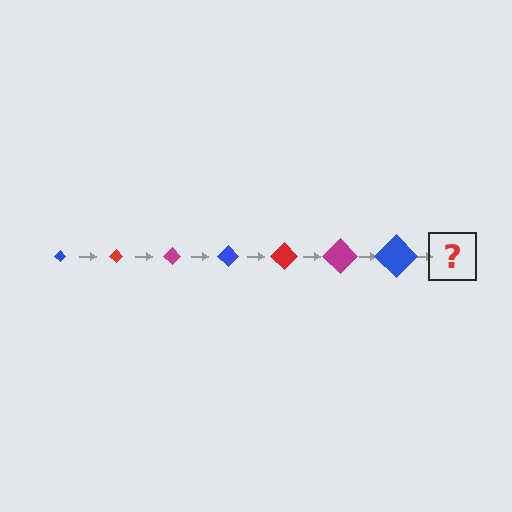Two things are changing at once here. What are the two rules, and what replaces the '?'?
The two rules are that the diamond grows larger each step and the color cycles through blue, red, and magenta. The '?' should be a red diamond, larger than the previous one.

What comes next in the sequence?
The next element should be a red diamond, larger than the previous one.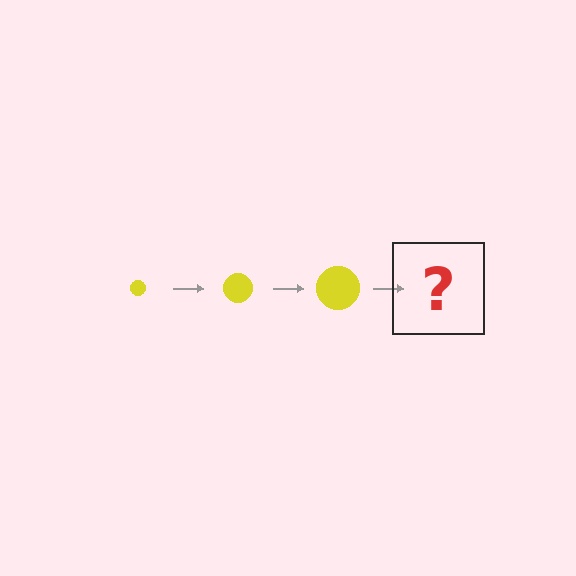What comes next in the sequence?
The next element should be a yellow circle, larger than the previous one.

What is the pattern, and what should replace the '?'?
The pattern is that the circle gets progressively larger each step. The '?' should be a yellow circle, larger than the previous one.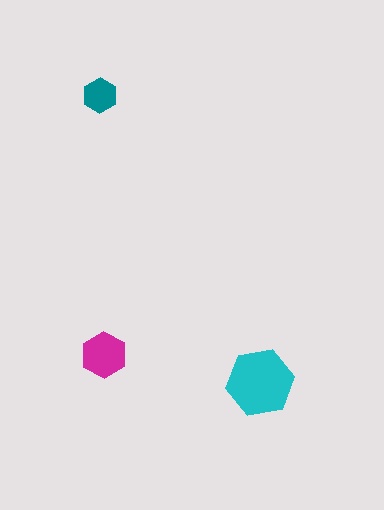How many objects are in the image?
There are 3 objects in the image.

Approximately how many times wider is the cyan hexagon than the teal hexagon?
About 2 times wider.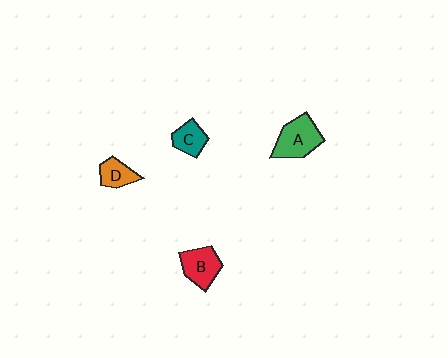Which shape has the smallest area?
Shape D (orange).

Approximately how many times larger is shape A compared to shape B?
Approximately 1.2 times.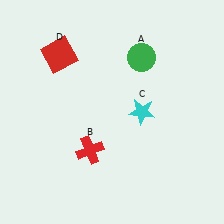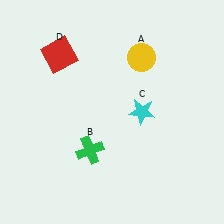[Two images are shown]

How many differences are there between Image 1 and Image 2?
There are 2 differences between the two images.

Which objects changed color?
A changed from green to yellow. B changed from red to green.